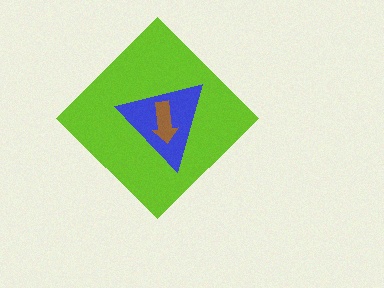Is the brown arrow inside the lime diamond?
Yes.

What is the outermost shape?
The lime diamond.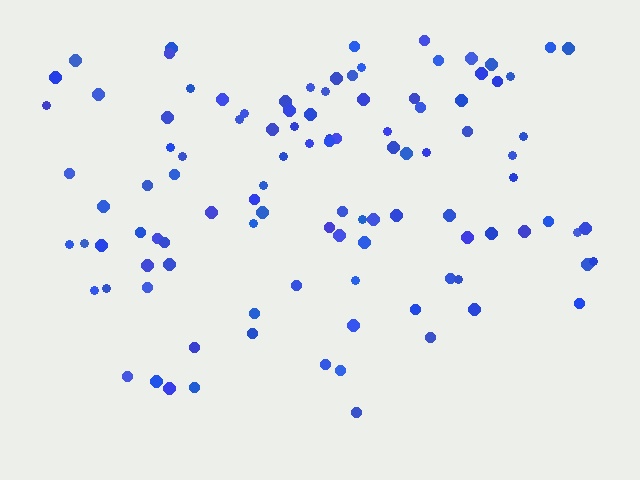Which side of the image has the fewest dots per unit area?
The bottom.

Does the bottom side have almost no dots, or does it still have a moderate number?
Still a moderate number, just noticeably fewer than the top.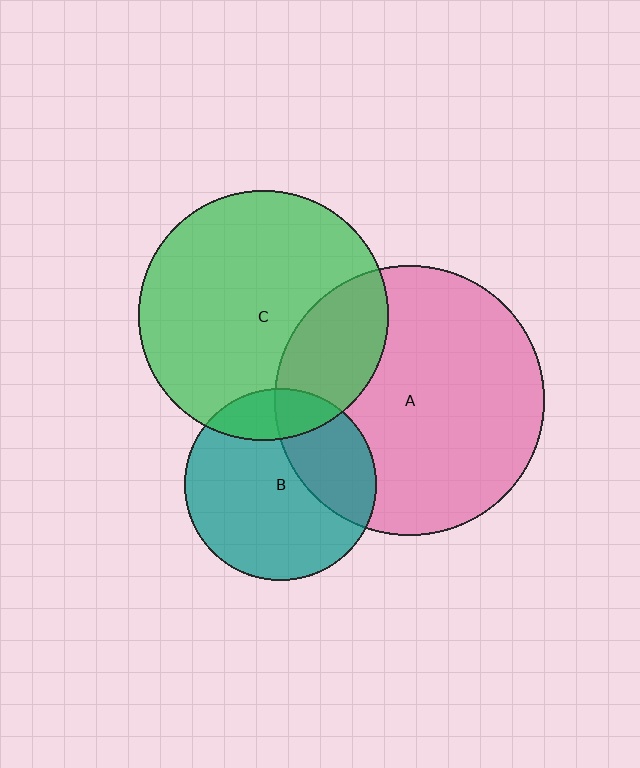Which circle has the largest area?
Circle A (pink).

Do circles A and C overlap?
Yes.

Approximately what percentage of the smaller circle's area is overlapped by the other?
Approximately 25%.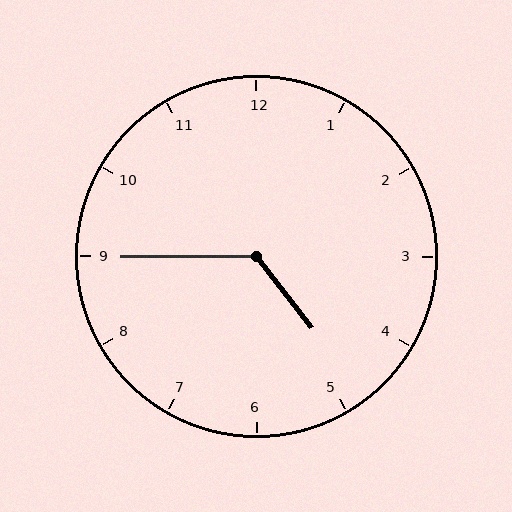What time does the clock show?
4:45.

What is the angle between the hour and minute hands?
Approximately 128 degrees.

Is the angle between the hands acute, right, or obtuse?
It is obtuse.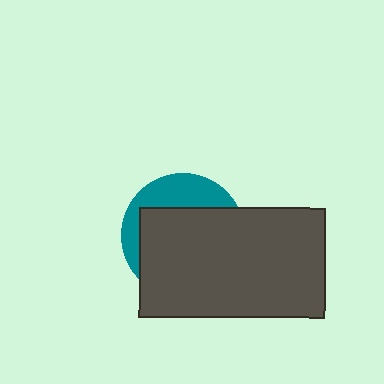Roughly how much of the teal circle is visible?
A small part of it is visible (roughly 31%).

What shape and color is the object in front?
The object in front is a dark gray rectangle.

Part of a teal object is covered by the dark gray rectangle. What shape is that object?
It is a circle.